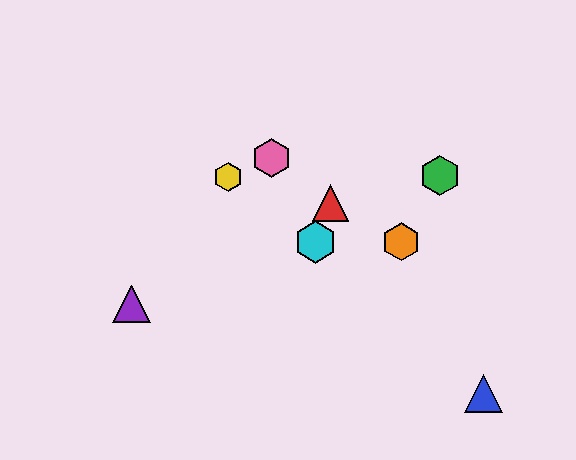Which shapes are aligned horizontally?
The orange hexagon, the cyan hexagon are aligned horizontally.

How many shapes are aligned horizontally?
2 shapes (the orange hexagon, the cyan hexagon) are aligned horizontally.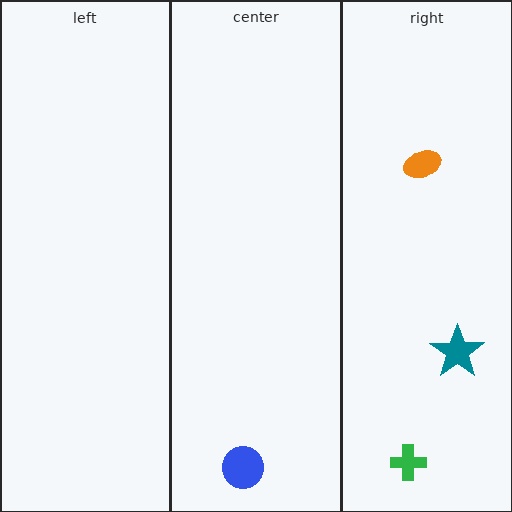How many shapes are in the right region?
3.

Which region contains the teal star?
The right region.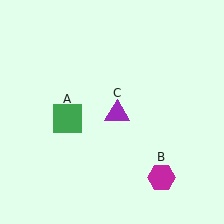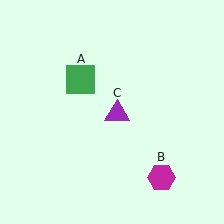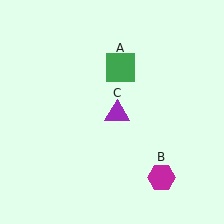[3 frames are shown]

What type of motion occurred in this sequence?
The green square (object A) rotated clockwise around the center of the scene.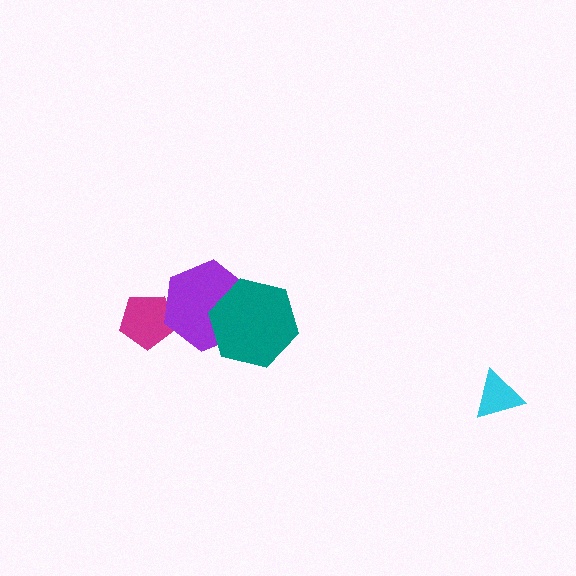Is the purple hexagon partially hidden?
Yes, it is partially covered by another shape.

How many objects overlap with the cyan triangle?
0 objects overlap with the cyan triangle.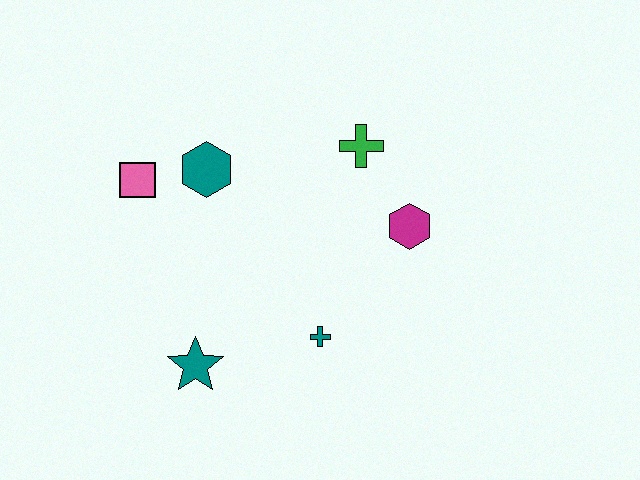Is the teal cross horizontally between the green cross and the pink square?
Yes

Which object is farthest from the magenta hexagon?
The pink square is farthest from the magenta hexagon.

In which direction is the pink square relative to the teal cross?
The pink square is to the left of the teal cross.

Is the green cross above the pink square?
Yes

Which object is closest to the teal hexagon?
The pink square is closest to the teal hexagon.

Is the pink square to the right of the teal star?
No